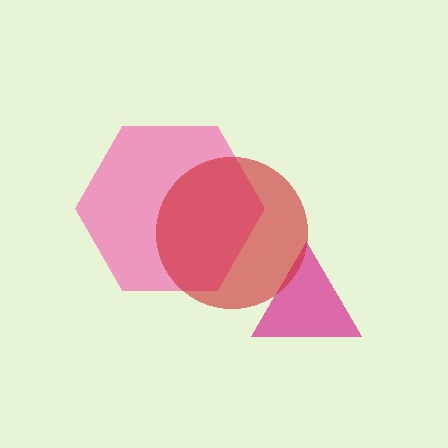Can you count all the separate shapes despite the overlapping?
Yes, there are 3 separate shapes.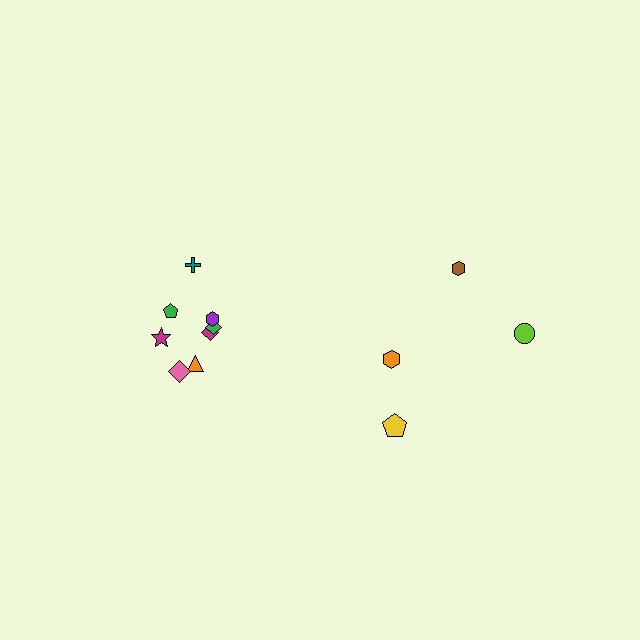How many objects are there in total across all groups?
There are 12 objects.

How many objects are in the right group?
There are 4 objects.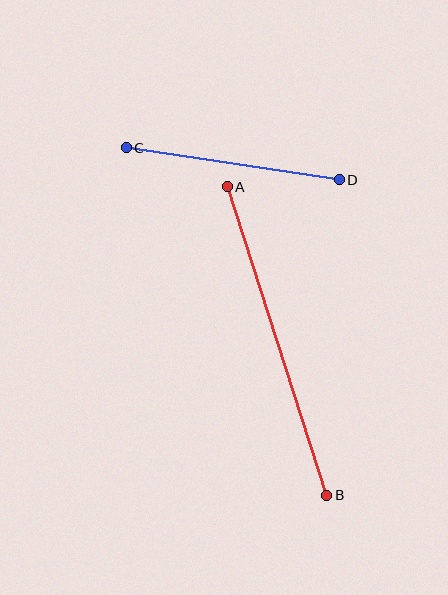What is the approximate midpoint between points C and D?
The midpoint is at approximately (233, 164) pixels.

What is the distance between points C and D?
The distance is approximately 216 pixels.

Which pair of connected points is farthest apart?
Points A and B are farthest apart.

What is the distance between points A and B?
The distance is approximately 324 pixels.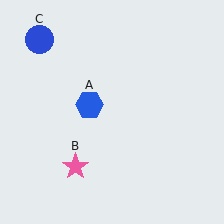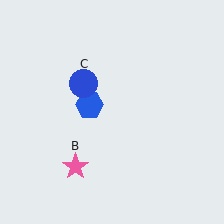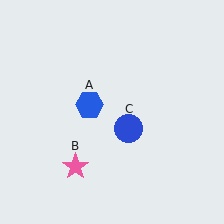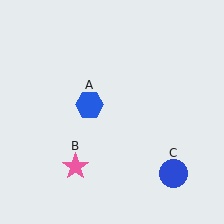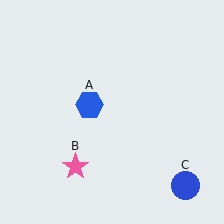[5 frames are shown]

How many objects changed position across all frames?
1 object changed position: blue circle (object C).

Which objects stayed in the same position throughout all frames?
Blue hexagon (object A) and pink star (object B) remained stationary.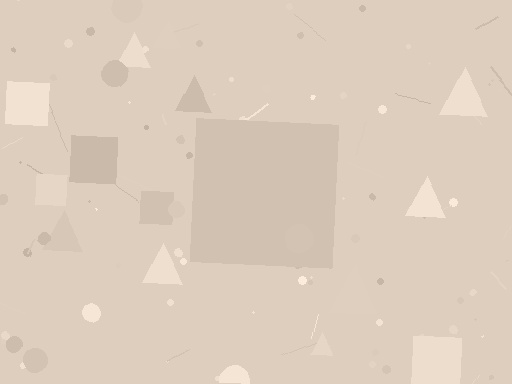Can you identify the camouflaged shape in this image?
The camouflaged shape is a square.